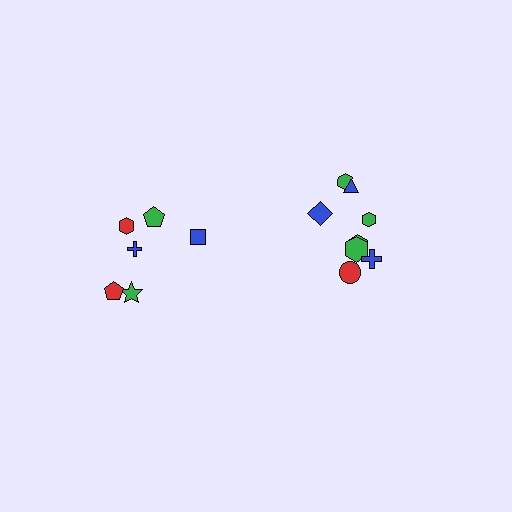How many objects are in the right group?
There are 8 objects.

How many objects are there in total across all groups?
There are 14 objects.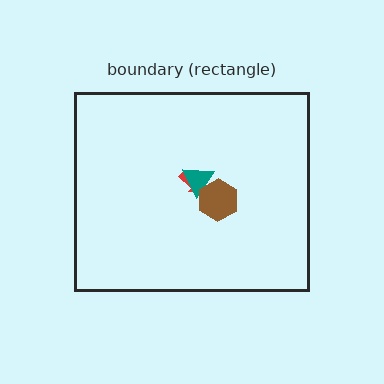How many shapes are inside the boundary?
3 inside, 0 outside.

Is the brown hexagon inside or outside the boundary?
Inside.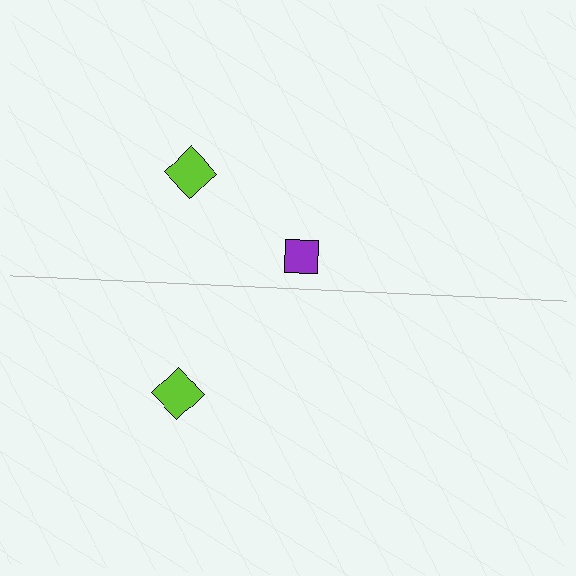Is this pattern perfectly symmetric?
No, the pattern is not perfectly symmetric. A purple square is missing from the bottom side.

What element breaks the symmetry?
A purple square is missing from the bottom side.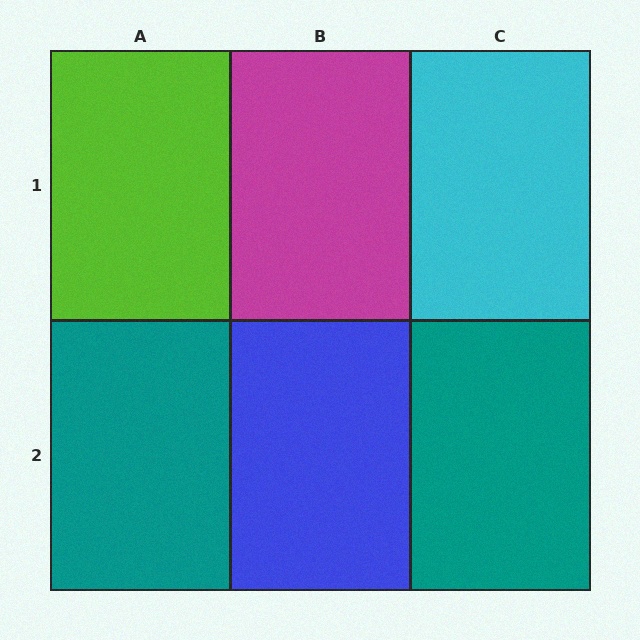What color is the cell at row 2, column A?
Teal.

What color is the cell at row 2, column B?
Blue.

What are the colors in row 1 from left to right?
Lime, magenta, cyan.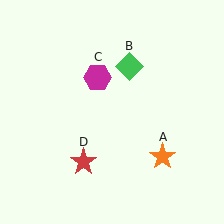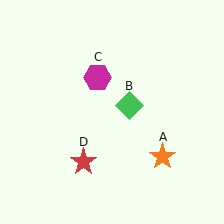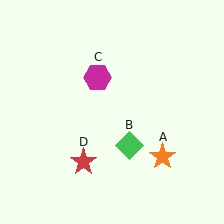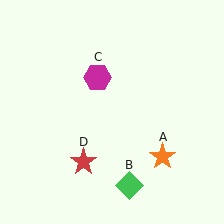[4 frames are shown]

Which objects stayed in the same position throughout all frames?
Orange star (object A) and magenta hexagon (object C) and red star (object D) remained stationary.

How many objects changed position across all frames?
1 object changed position: green diamond (object B).